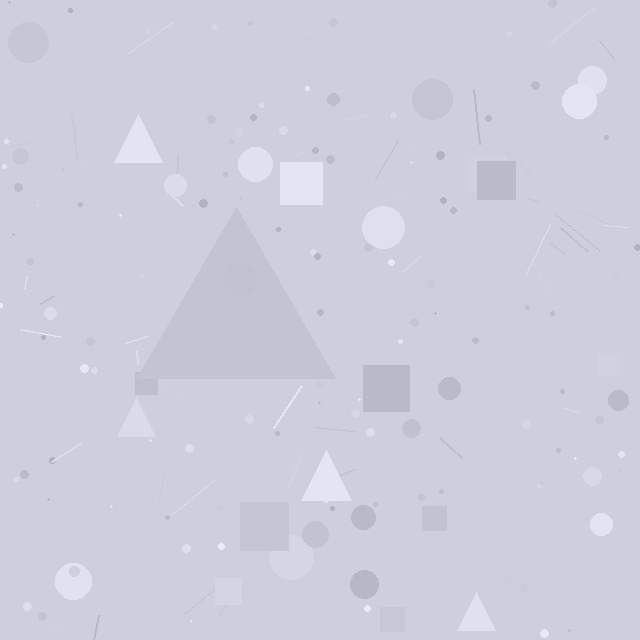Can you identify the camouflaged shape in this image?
The camouflaged shape is a triangle.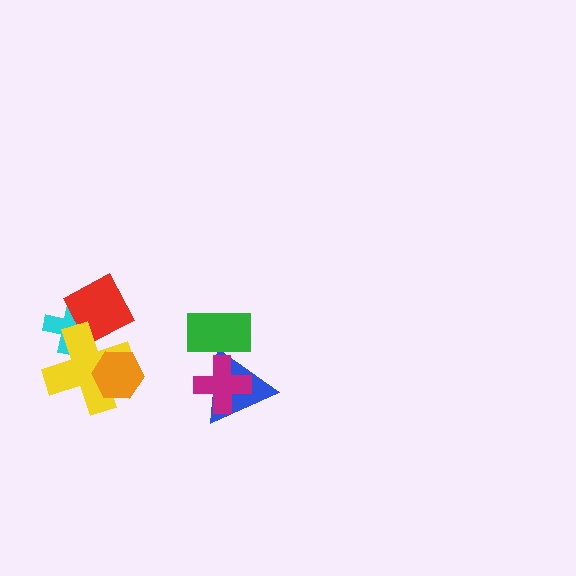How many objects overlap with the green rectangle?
2 objects overlap with the green rectangle.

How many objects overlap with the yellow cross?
3 objects overlap with the yellow cross.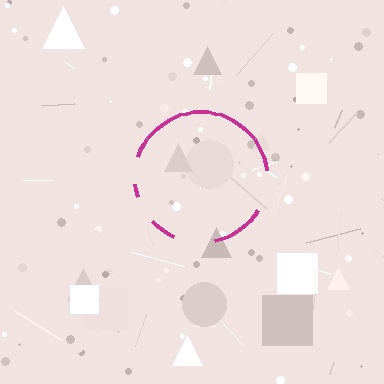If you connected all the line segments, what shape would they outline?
They would outline a circle.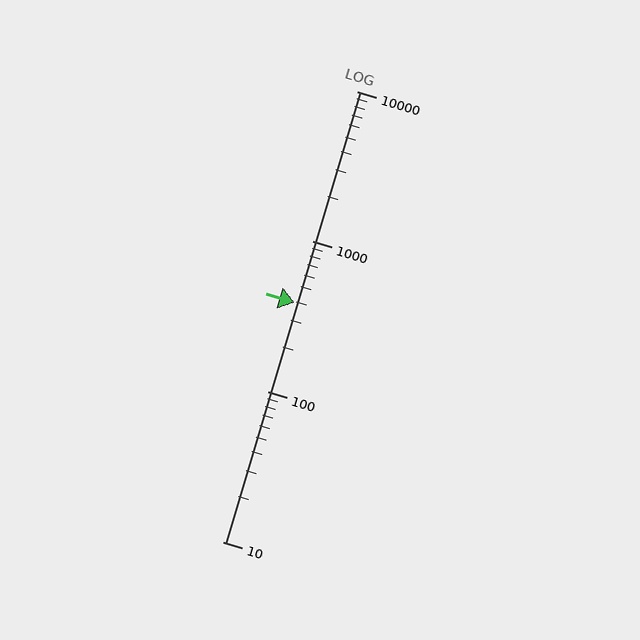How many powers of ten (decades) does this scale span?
The scale spans 3 decades, from 10 to 10000.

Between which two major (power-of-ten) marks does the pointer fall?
The pointer is between 100 and 1000.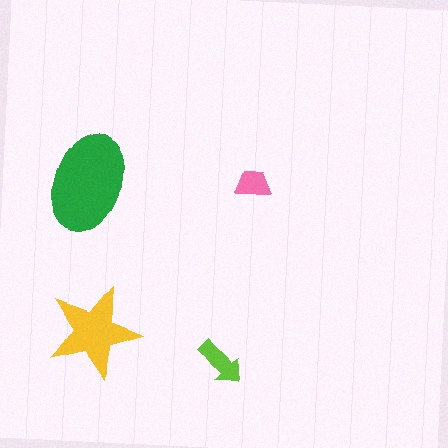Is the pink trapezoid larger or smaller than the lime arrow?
Smaller.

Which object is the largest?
The green ellipse.